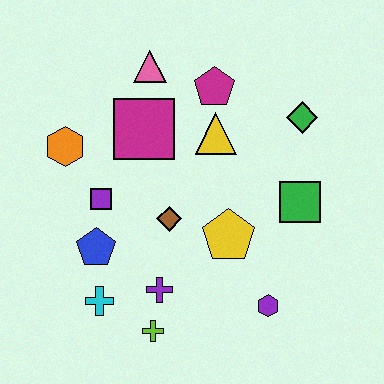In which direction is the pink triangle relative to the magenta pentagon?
The pink triangle is to the left of the magenta pentagon.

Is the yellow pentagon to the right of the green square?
No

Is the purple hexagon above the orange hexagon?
No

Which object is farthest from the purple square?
The green diamond is farthest from the purple square.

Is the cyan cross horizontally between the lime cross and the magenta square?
No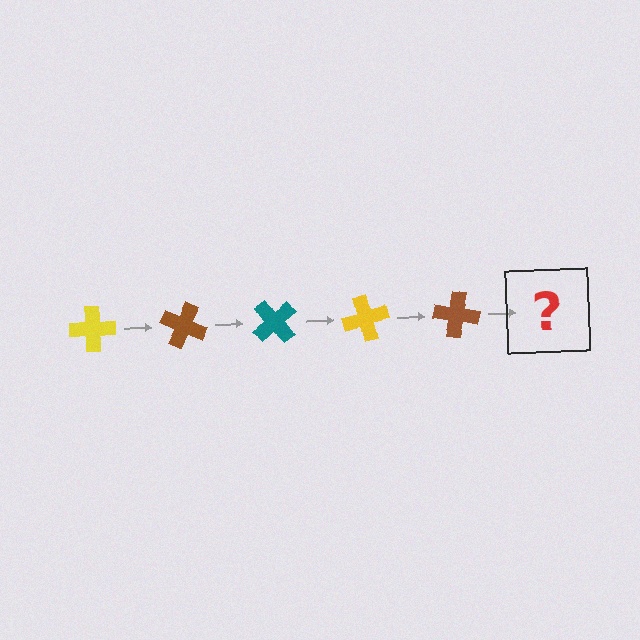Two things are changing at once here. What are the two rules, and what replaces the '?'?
The two rules are that it rotates 25 degrees each step and the color cycles through yellow, brown, and teal. The '?' should be a teal cross, rotated 125 degrees from the start.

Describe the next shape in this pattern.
It should be a teal cross, rotated 125 degrees from the start.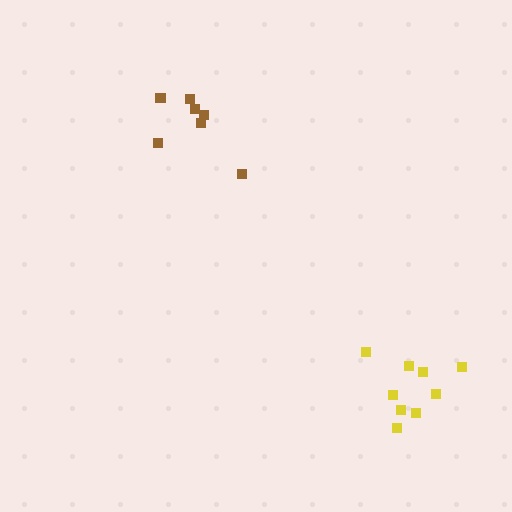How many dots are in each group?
Group 1: 9 dots, Group 2: 7 dots (16 total).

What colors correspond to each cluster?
The clusters are colored: yellow, brown.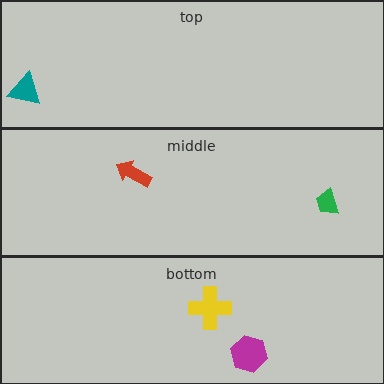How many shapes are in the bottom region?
2.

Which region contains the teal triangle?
The top region.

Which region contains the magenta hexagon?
The bottom region.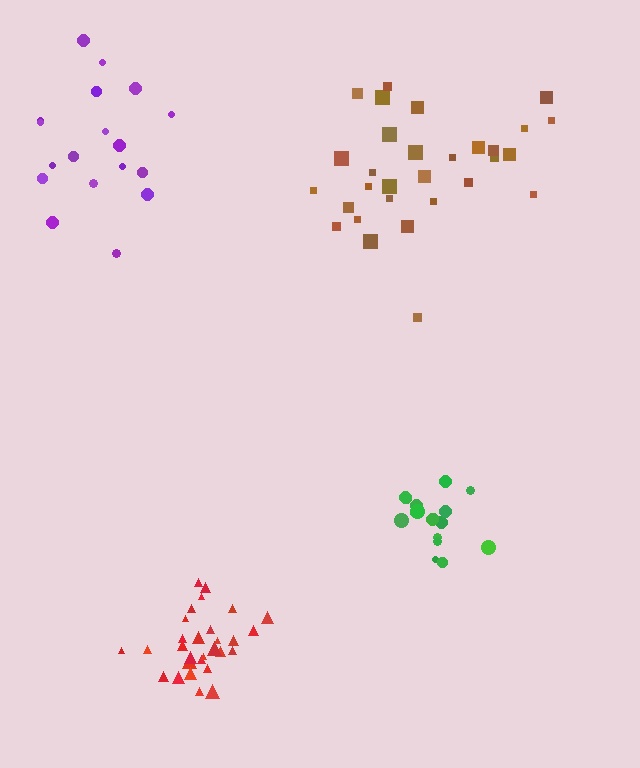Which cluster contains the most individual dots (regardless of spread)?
Brown (30).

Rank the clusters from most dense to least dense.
red, green, brown, purple.